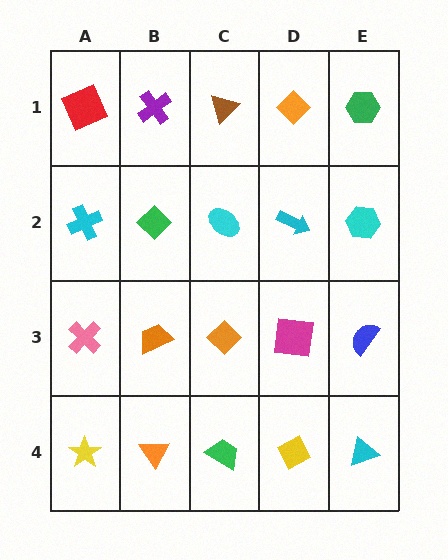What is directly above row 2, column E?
A green hexagon.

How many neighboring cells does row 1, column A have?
2.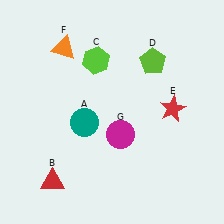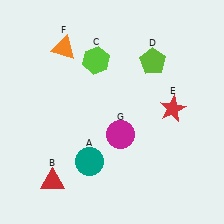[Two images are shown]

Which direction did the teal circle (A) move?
The teal circle (A) moved down.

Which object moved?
The teal circle (A) moved down.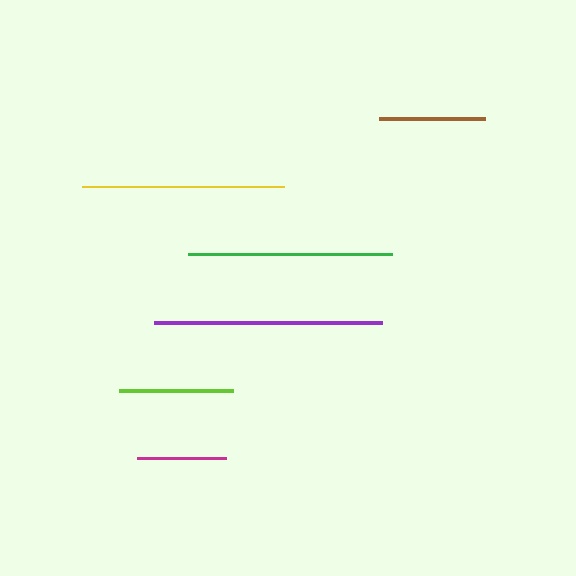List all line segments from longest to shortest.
From longest to shortest: purple, green, yellow, lime, brown, magenta.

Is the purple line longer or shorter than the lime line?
The purple line is longer than the lime line.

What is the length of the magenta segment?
The magenta segment is approximately 89 pixels long.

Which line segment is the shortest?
The magenta line is the shortest at approximately 89 pixels.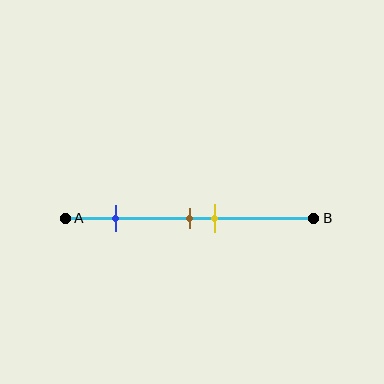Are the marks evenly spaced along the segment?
No, the marks are not evenly spaced.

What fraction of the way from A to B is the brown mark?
The brown mark is approximately 50% (0.5) of the way from A to B.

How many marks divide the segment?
There are 3 marks dividing the segment.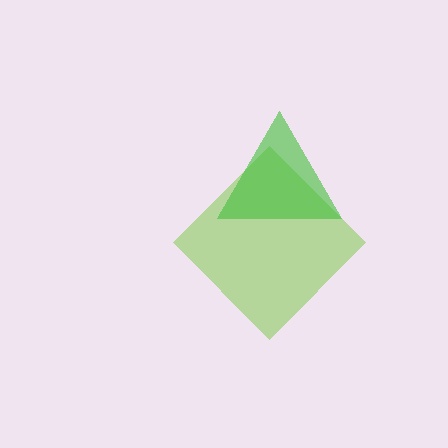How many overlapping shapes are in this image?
There are 2 overlapping shapes in the image.